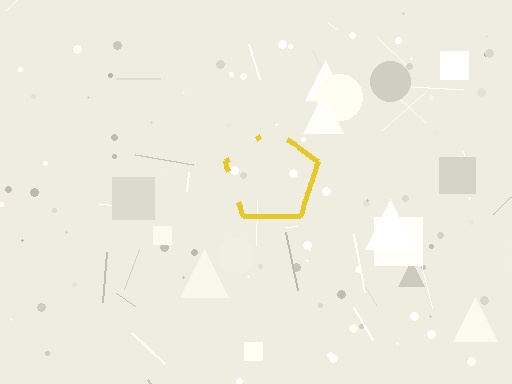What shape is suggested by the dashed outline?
The dashed outline suggests a pentagon.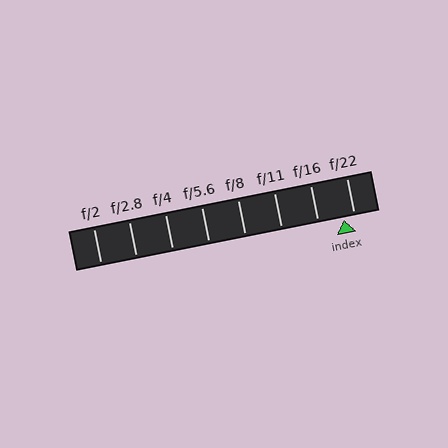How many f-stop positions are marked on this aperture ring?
There are 8 f-stop positions marked.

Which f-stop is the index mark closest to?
The index mark is closest to f/22.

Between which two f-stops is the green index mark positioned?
The index mark is between f/16 and f/22.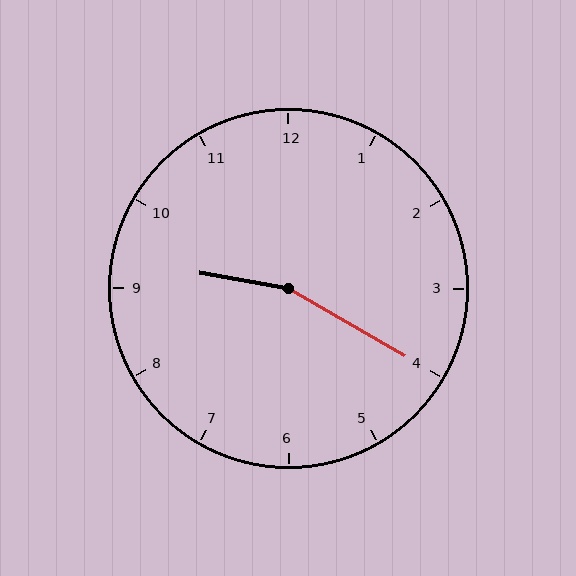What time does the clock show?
9:20.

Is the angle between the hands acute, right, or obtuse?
It is obtuse.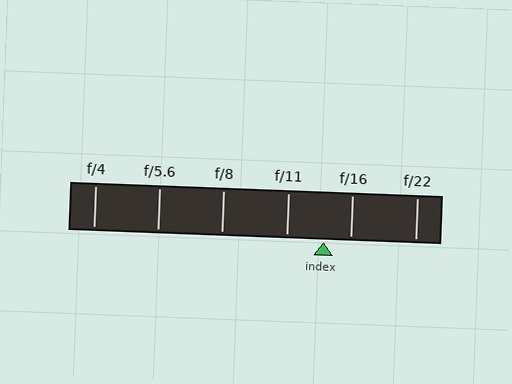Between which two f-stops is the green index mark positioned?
The index mark is between f/11 and f/16.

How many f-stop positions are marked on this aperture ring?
There are 6 f-stop positions marked.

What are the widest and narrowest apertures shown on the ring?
The widest aperture shown is f/4 and the narrowest is f/22.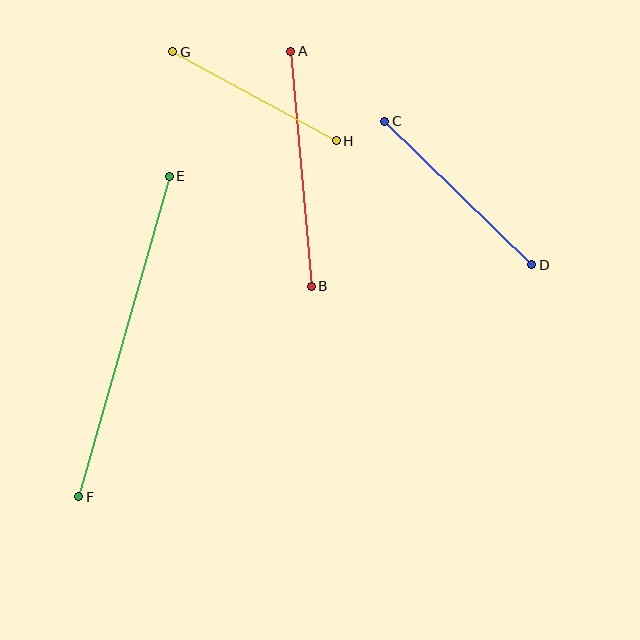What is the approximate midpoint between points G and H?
The midpoint is at approximately (255, 96) pixels.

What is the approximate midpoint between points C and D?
The midpoint is at approximately (458, 193) pixels.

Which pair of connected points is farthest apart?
Points E and F are farthest apart.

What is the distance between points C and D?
The distance is approximately 205 pixels.